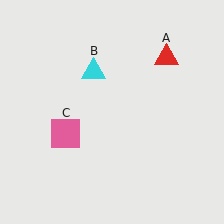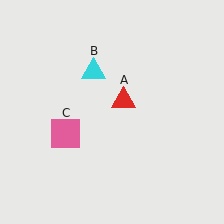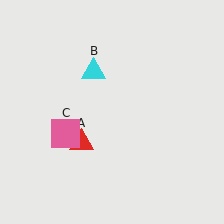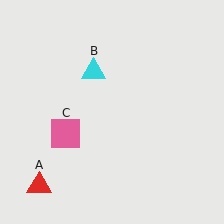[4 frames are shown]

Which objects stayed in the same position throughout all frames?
Cyan triangle (object B) and pink square (object C) remained stationary.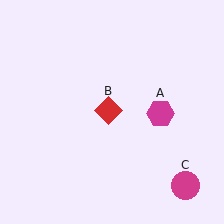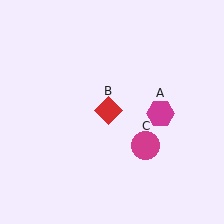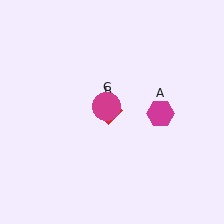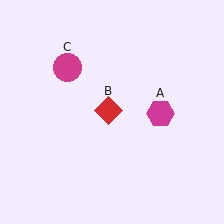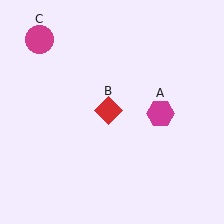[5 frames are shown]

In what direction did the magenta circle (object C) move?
The magenta circle (object C) moved up and to the left.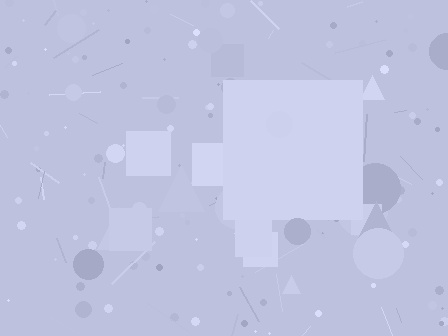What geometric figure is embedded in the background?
A square is embedded in the background.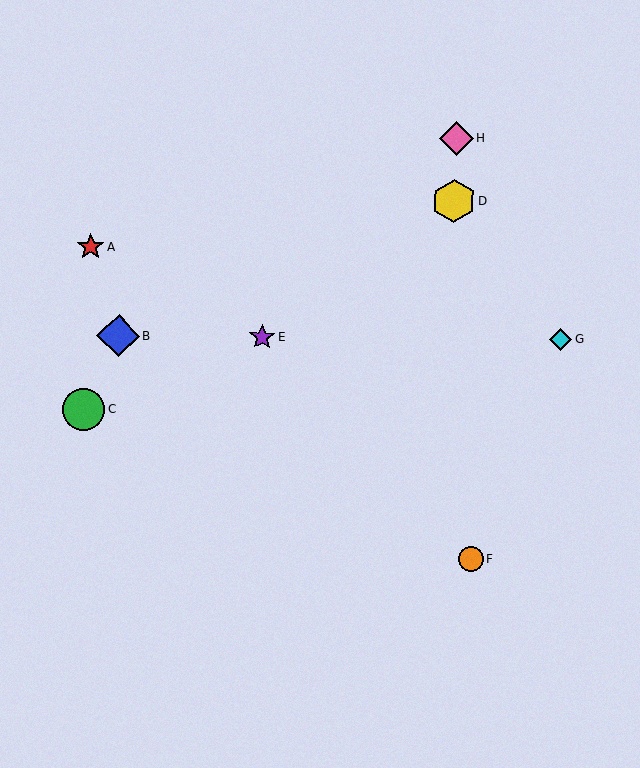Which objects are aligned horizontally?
Objects B, E, G are aligned horizontally.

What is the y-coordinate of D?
Object D is at y≈201.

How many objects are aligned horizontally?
3 objects (B, E, G) are aligned horizontally.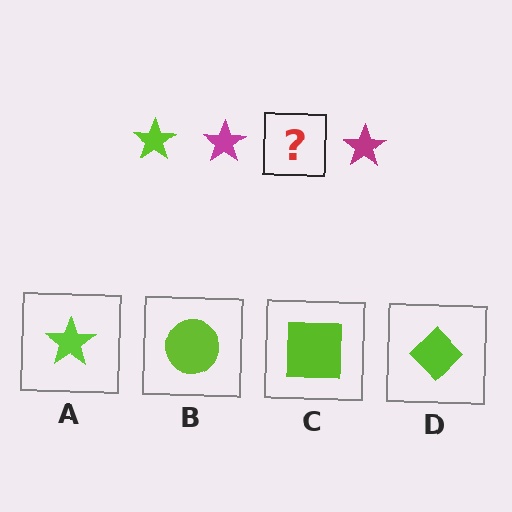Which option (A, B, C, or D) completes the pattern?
A.